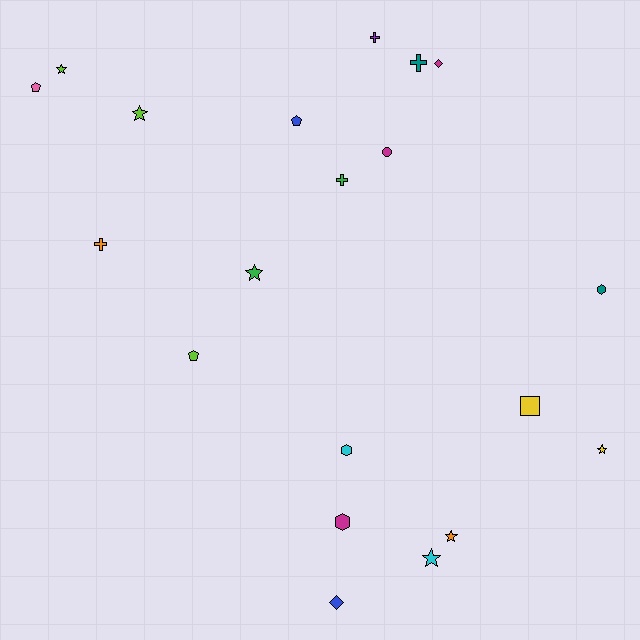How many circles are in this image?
There is 1 circle.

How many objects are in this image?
There are 20 objects.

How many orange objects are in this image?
There are 2 orange objects.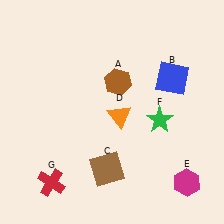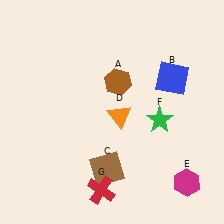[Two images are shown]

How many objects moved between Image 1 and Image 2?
1 object moved between the two images.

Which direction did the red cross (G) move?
The red cross (G) moved right.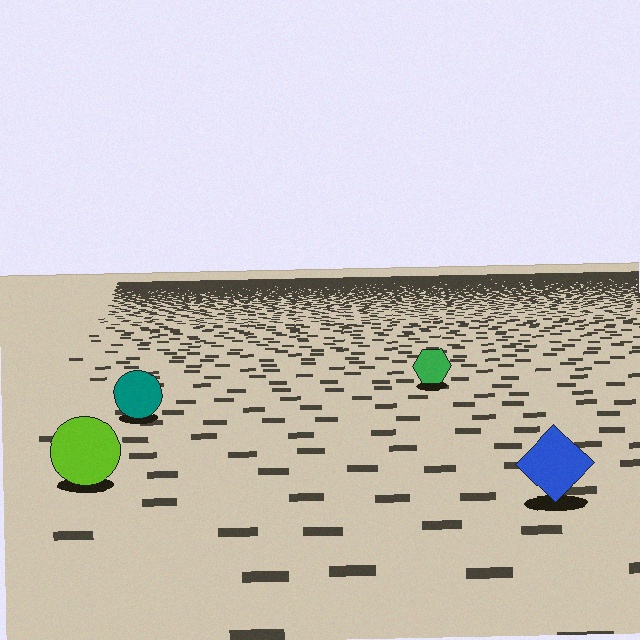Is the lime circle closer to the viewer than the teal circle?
Yes. The lime circle is closer — you can tell from the texture gradient: the ground texture is coarser near it.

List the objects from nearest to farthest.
From nearest to farthest: the blue diamond, the lime circle, the teal circle, the green hexagon.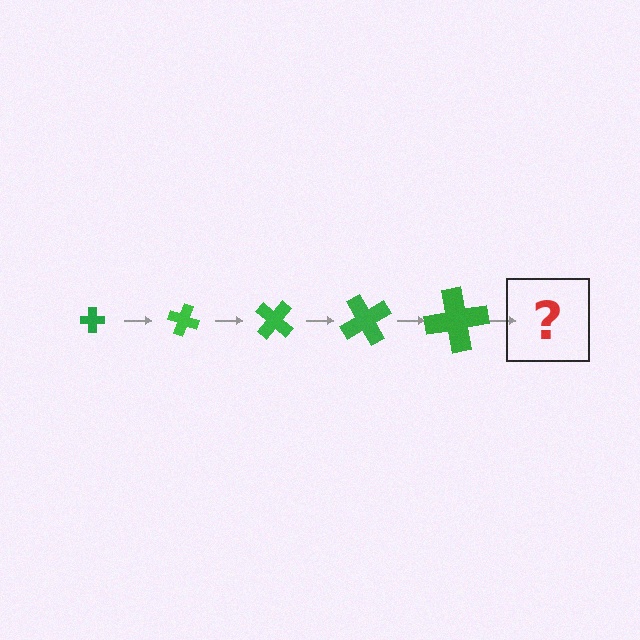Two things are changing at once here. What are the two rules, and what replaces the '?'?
The two rules are that the cross grows larger each step and it rotates 20 degrees each step. The '?' should be a cross, larger than the previous one and rotated 100 degrees from the start.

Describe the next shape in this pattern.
It should be a cross, larger than the previous one and rotated 100 degrees from the start.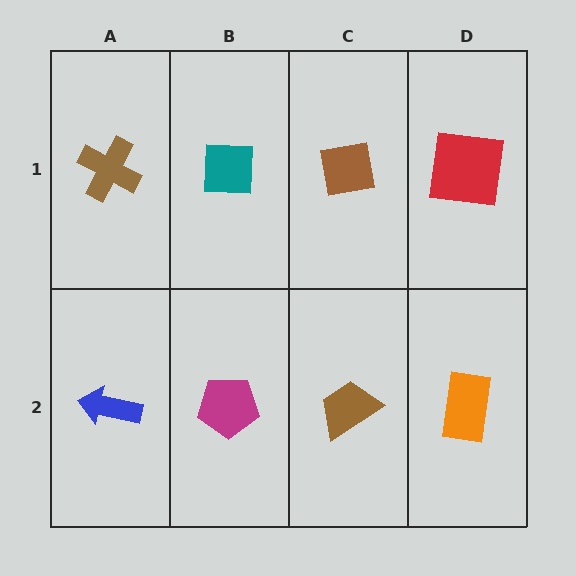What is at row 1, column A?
A brown cross.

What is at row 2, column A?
A blue arrow.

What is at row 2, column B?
A magenta pentagon.